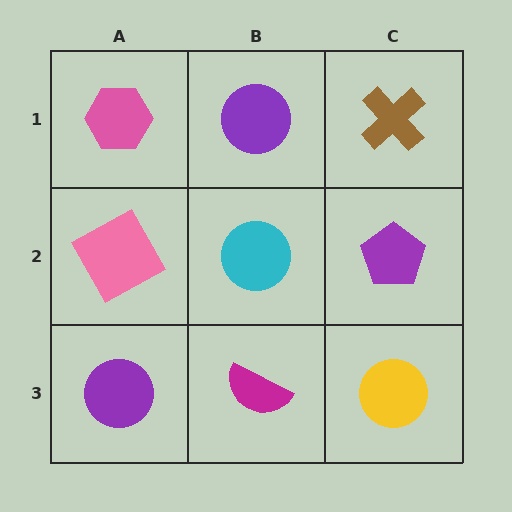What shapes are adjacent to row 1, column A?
A pink square (row 2, column A), a purple circle (row 1, column B).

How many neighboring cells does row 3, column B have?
3.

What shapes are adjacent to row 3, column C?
A purple pentagon (row 2, column C), a magenta semicircle (row 3, column B).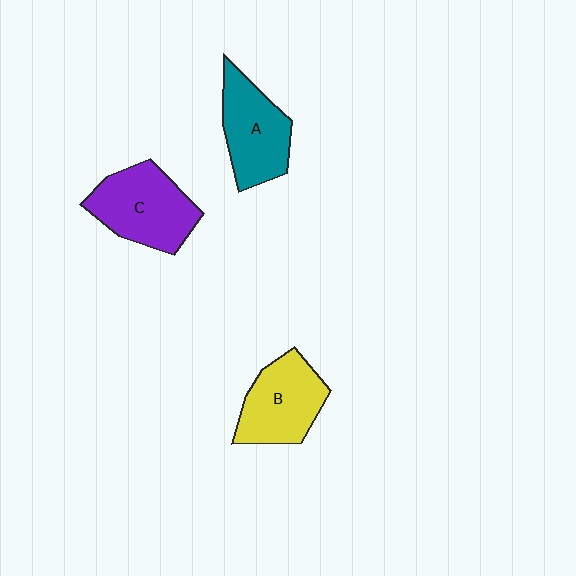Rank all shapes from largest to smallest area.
From largest to smallest: C (purple), B (yellow), A (teal).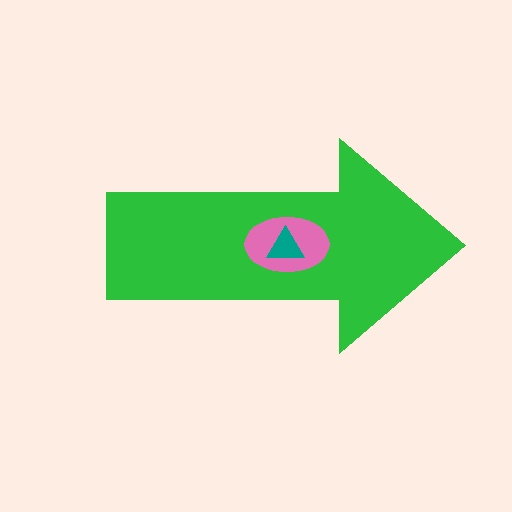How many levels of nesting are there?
3.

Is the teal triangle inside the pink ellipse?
Yes.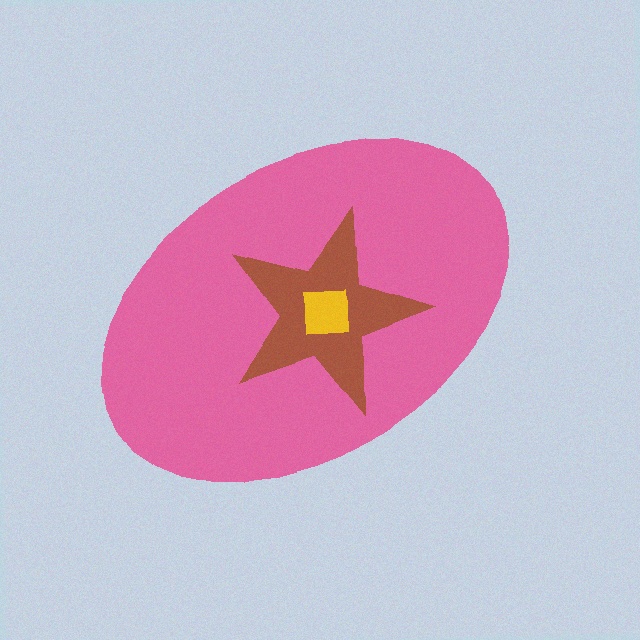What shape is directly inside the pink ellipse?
The brown star.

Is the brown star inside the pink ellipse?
Yes.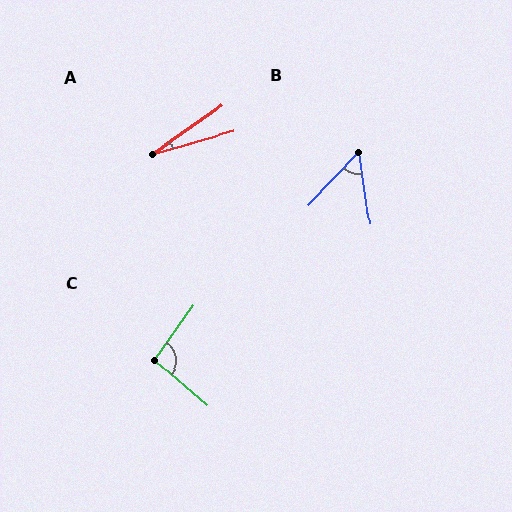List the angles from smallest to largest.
A (19°), B (51°), C (96°).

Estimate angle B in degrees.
Approximately 51 degrees.